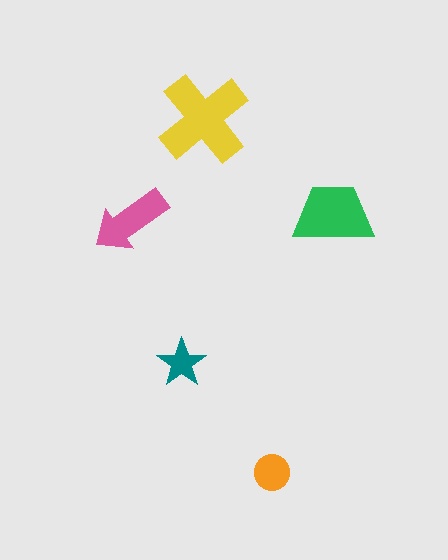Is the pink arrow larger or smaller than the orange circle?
Larger.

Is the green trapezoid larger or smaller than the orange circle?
Larger.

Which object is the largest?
The yellow cross.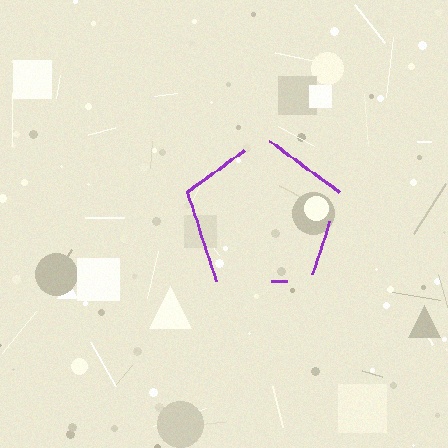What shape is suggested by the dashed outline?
The dashed outline suggests a pentagon.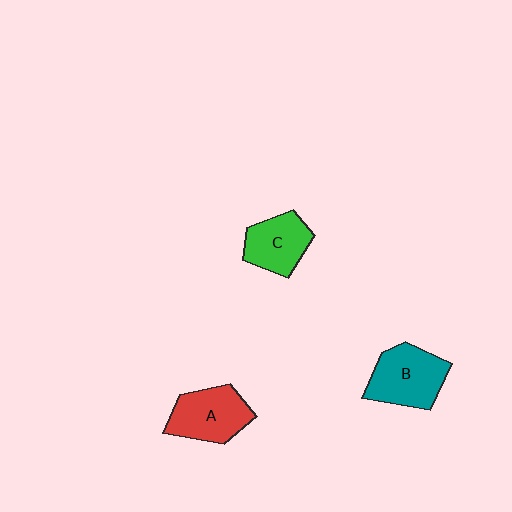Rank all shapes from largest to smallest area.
From largest to smallest: B (teal), A (red), C (green).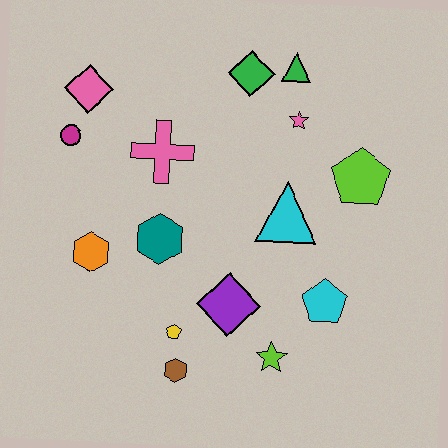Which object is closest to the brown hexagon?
The yellow pentagon is closest to the brown hexagon.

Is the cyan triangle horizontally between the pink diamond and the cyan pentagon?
Yes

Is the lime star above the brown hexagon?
Yes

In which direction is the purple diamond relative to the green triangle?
The purple diamond is below the green triangle.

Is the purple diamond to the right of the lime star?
No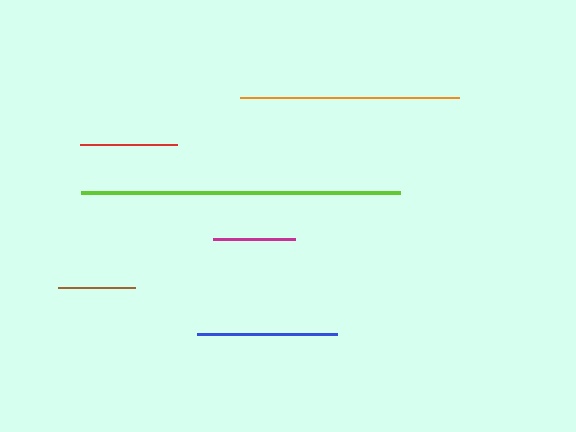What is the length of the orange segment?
The orange segment is approximately 218 pixels long.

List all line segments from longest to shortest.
From longest to shortest: lime, orange, blue, red, magenta, brown.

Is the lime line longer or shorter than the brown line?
The lime line is longer than the brown line.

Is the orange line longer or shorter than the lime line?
The lime line is longer than the orange line.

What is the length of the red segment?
The red segment is approximately 98 pixels long.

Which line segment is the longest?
The lime line is the longest at approximately 319 pixels.